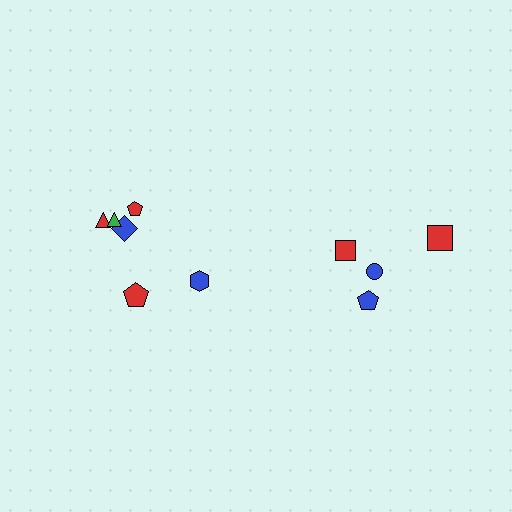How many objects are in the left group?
There are 6 objects.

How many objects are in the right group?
There are 4 objects.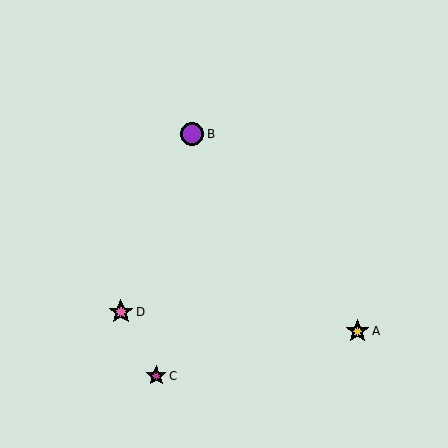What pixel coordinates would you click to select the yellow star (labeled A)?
Click at (357, 331) to select the yellow star A.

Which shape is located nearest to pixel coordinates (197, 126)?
The purple circle (labeled B) at (192, 134) is nearest to that location.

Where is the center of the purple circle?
The center of the purple circle is at (192, 134).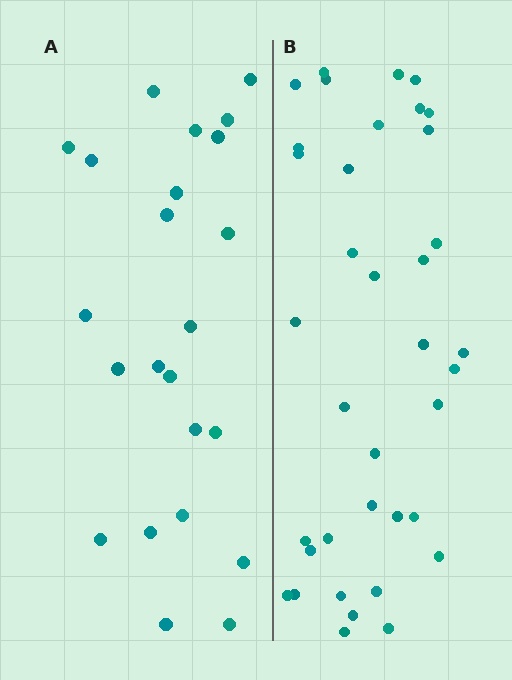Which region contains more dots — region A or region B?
Region B (the right region) has more dots.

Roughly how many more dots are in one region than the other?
Region B has approximately 15 more dots than region A.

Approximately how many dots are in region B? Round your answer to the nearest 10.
About 40 dots. (The exact count is 37, which rounds to 40.)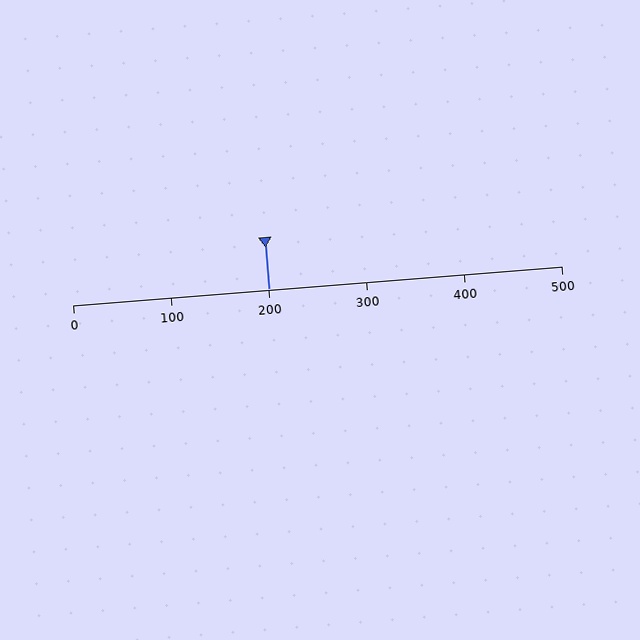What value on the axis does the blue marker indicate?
The marker indicates approximately 200.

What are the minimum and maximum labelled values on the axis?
The axis runs from 0 to 500.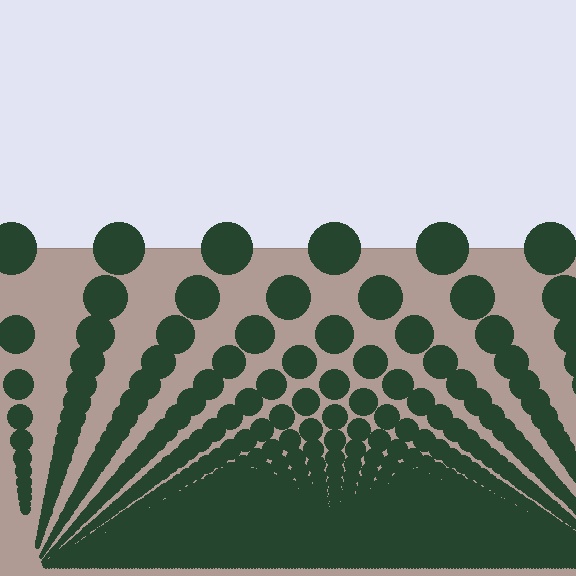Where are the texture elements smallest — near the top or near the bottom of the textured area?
Near the bottom.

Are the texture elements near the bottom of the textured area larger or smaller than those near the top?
Smaller. The gradient is inverted — elements near the bottom are smaller and denser.